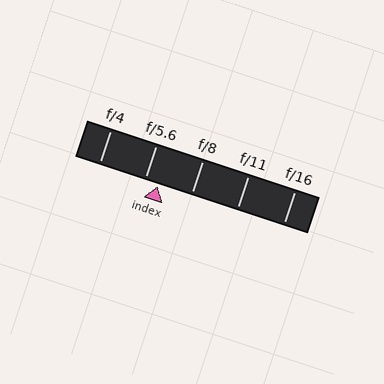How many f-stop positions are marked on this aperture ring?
There are 5 f-stop positions marked.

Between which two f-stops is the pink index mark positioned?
The index mark is between f/5.6 and f/8.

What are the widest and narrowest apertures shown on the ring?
The widest aperture shown is f/4 and the narrowest is f/16.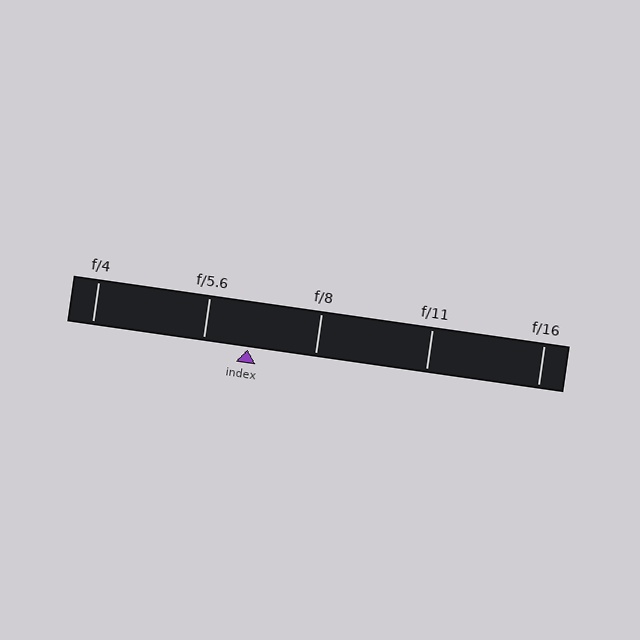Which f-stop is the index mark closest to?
The index mark is closest to f/5.6.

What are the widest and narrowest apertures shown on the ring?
The widest aperture shown is f/4 and the narrowest is f/16.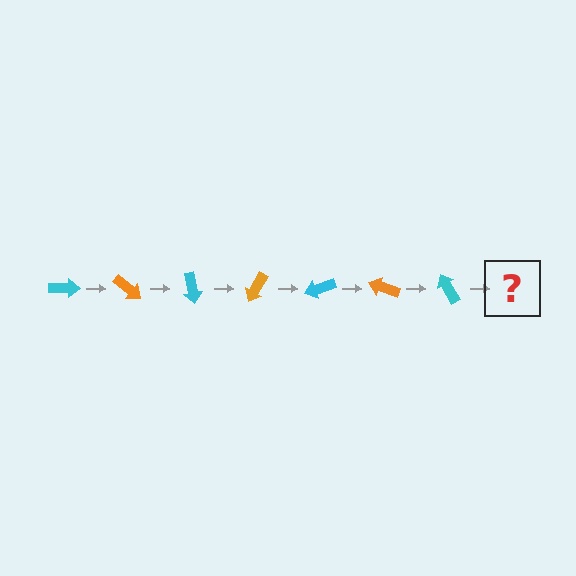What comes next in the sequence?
The next element should be an orange arrow, rotated 280 degrees from the start.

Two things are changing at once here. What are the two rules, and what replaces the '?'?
The two rules are that it rotates 40 degrees each step and the color cycles through cyan and orange. The '?' should be an orange arrow, rotated 280 degrees from the start.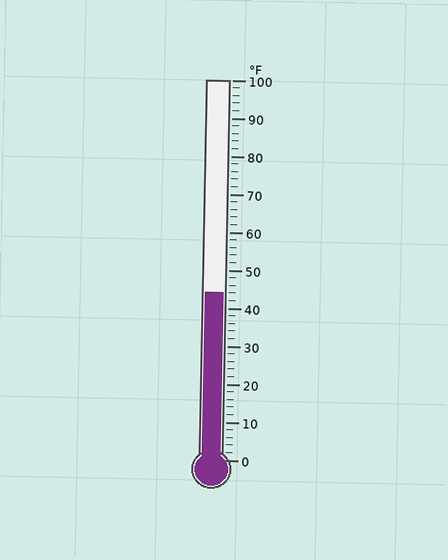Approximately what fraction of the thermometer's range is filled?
The thermometer is filled to approximately 45% of its range.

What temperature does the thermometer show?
The thermometer shows approximately 44°F.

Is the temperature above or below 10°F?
The temperature is above 10°F.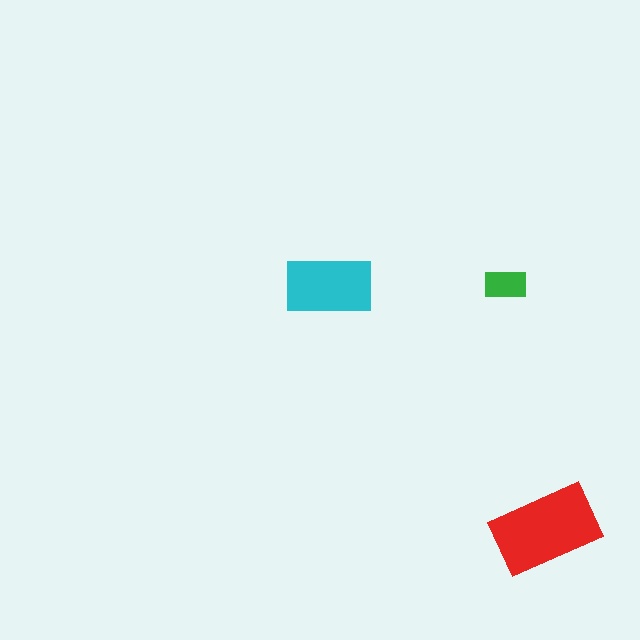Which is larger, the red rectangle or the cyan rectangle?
The red one.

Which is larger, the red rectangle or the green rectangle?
The red one.